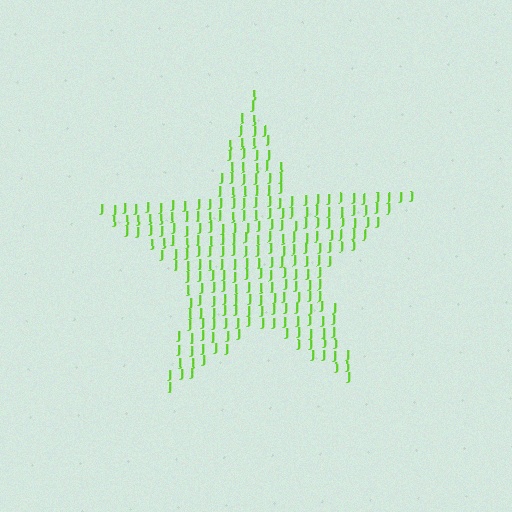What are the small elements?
The small elements are letter J's.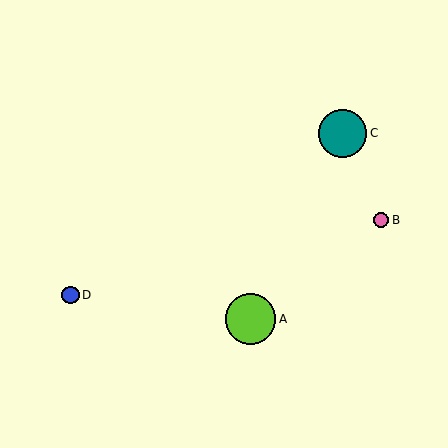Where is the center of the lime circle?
The center of the lime circle is at (251, 319).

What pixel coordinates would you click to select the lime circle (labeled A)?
Click at (251, 319) to select the lime circle A.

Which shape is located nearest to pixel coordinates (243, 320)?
The lime circle (labeled A) at (251, 319) is nearest to that location.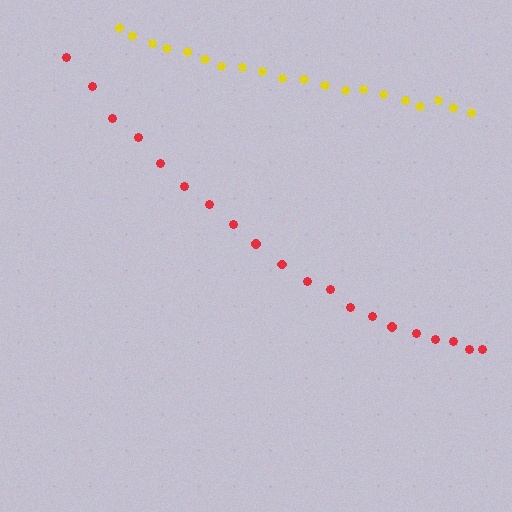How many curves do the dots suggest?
There are 2 distinct paths.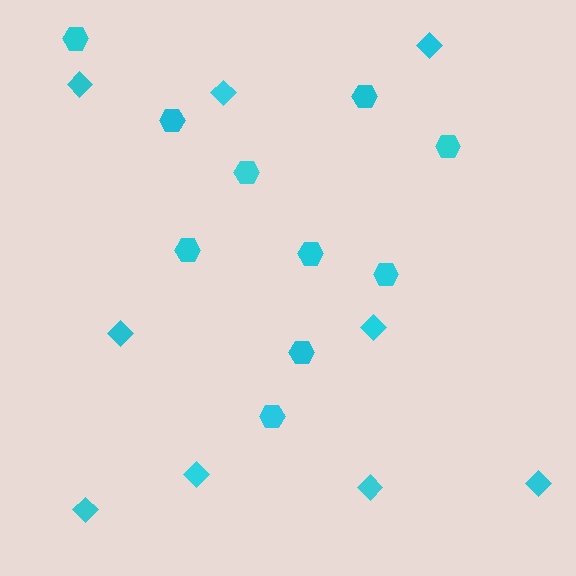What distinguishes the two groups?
There are 2 groups: one group of diamonds (9) and one group of hexagons (10).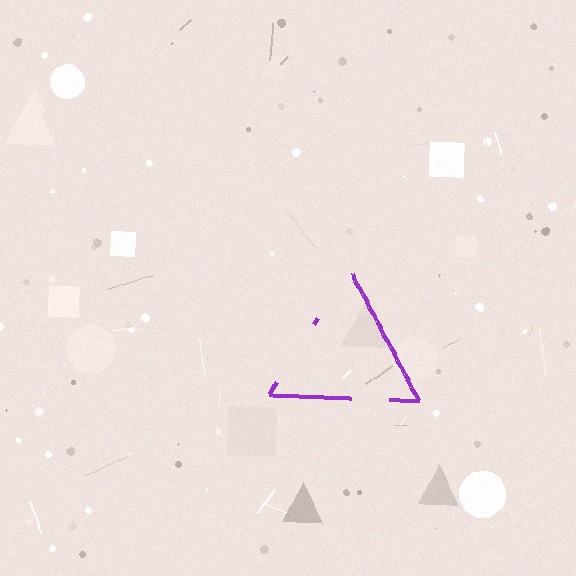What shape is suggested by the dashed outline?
The dashed outline suggests a triangle.